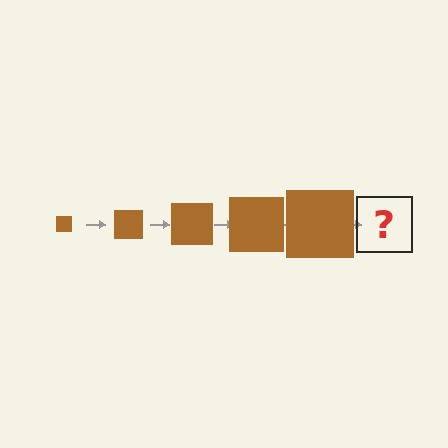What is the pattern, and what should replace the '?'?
The pattern is that the square gets progressively larger each step. The '?' should be a brown square, larger than the previous one.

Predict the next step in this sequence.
The next step is a brown square, larger than the previous one.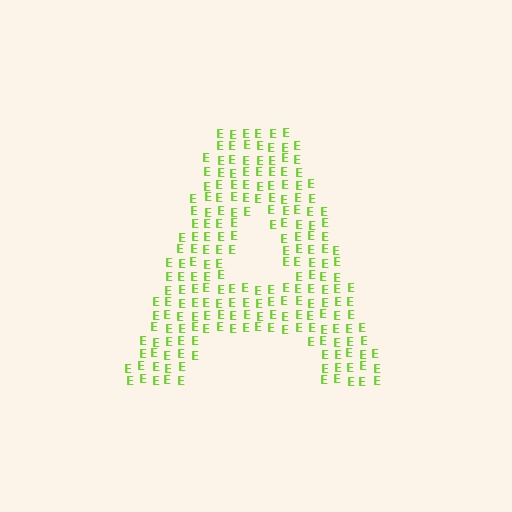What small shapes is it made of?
It is made of small letter E's.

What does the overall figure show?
The overall figure shows the letter A.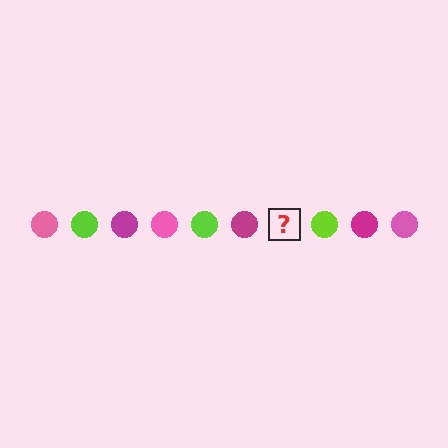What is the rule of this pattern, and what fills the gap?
The rule is that the pattern cycles through pink, lime, magenta circles. The gap should be filled with a pink circle.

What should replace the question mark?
The question mark should be replaced with a pink circle.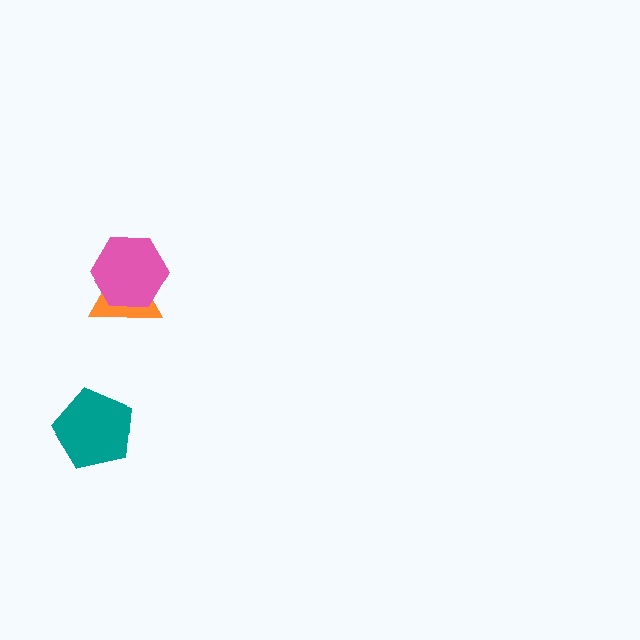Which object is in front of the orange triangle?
The pink hexagon is in front of the orange triangle.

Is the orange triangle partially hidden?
Yes, it is partially covered by another shape.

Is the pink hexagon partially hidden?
No, no other shape covers it.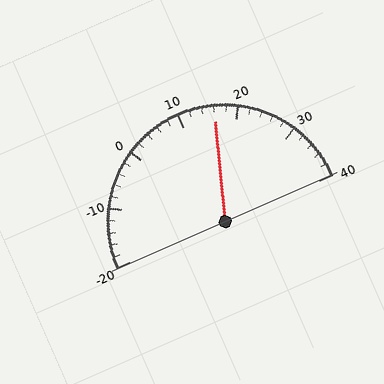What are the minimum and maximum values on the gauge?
The gauge ranges from -20 to 40.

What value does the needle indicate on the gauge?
The needle indicates approximately 16.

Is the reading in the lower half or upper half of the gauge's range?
The reading is in the upper half of the range (-20 to 40).